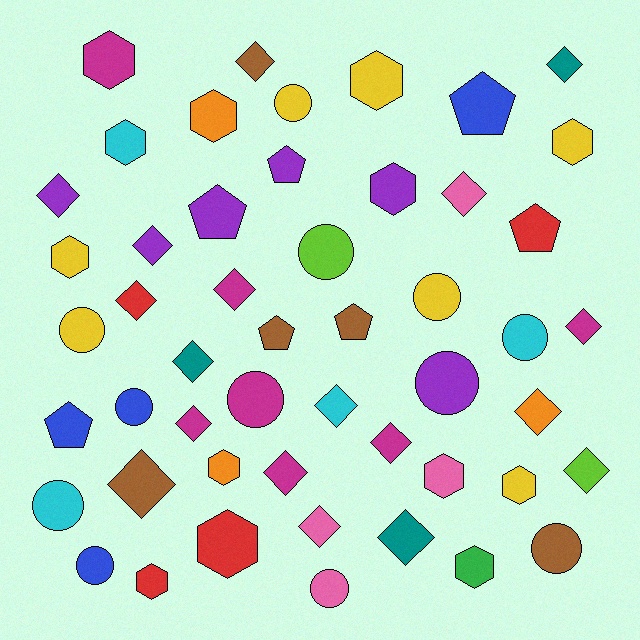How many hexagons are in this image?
There are 13 hexagons.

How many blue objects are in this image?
There are 4 blue objects.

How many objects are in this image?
There are 50 objects.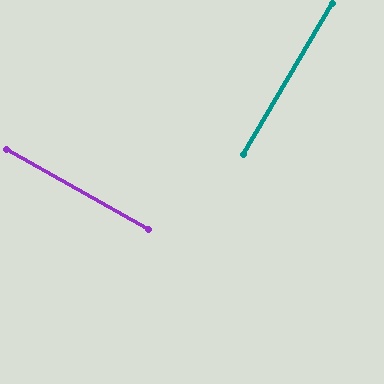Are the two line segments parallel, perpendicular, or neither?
Perpendicular — they meet at approximately 89°.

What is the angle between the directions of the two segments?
Approximately 89 degrees.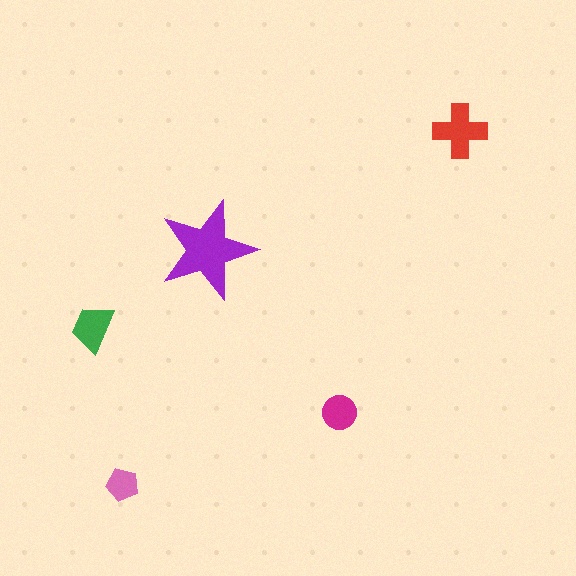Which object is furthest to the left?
The green trapezoid is leftmost.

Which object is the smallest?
The pink pentagon.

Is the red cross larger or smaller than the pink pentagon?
Larger.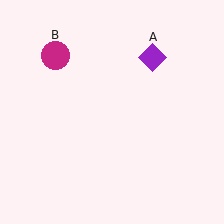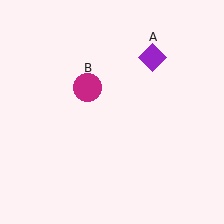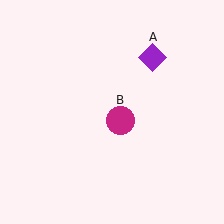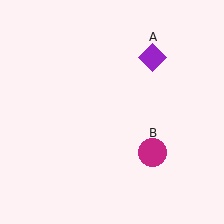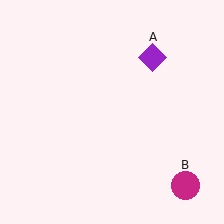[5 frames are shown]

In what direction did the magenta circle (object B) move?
The magenta circle (object B) moved down and to the right.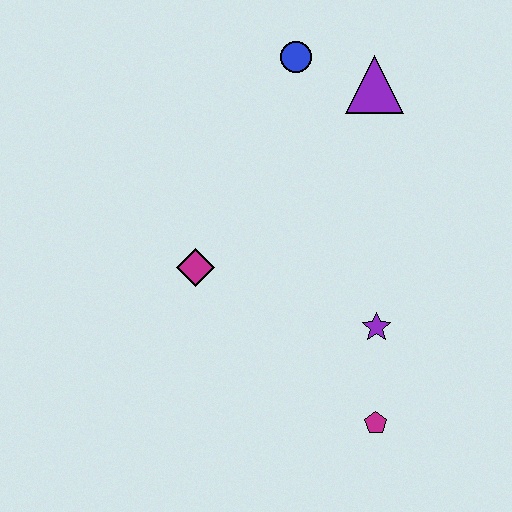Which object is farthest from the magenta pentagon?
The blue circle is farthest from the magenta pentagon.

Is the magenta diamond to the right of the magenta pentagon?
No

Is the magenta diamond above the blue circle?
No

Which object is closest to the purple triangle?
The blue circle is closest to the purple triangle.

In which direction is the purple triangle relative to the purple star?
The purple triangle is above the purple star.